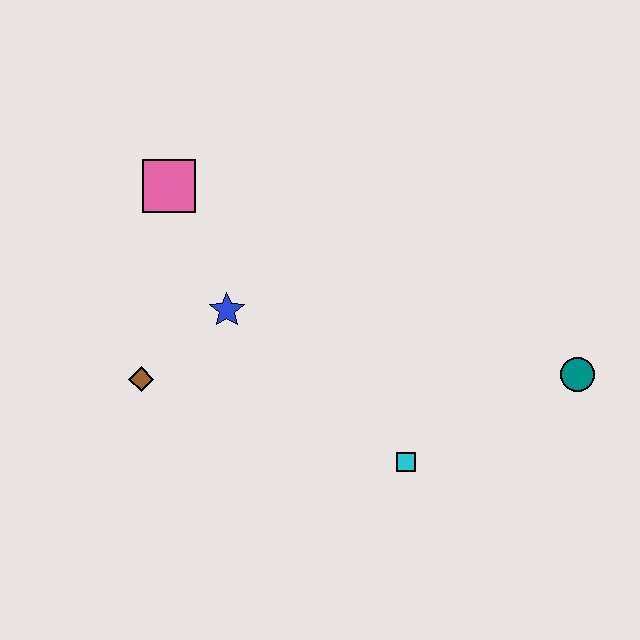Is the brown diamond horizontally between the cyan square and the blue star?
No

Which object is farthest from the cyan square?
The pink square is farthest from the cyan square.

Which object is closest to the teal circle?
The cyan square is closest to the teal circle.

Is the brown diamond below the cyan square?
No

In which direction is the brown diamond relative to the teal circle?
The brown diamond is to the left of the teal circle.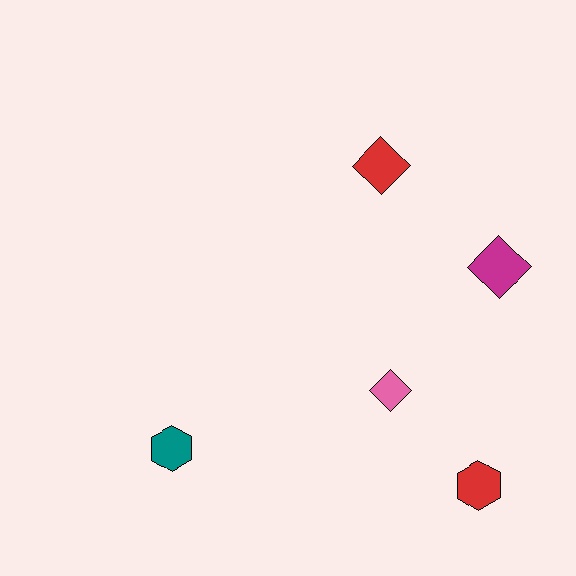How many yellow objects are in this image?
There are no yellow objects.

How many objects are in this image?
There are 5 objects.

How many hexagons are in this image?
There are 2 hexagons.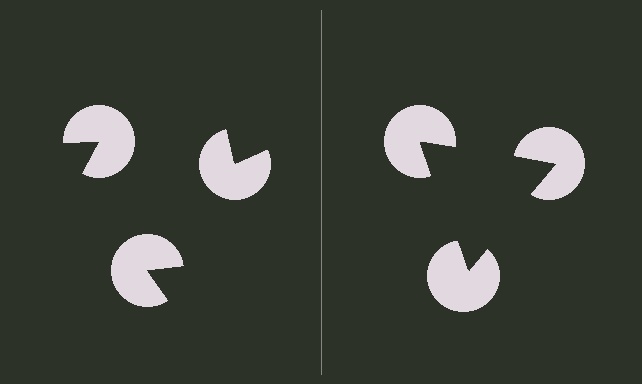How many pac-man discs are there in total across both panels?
6 — 3 on each side.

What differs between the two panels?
The pac-man discs are positioned identically on both sides; only the wedge orientations differ. On the right they align to a triangle; on the left they are misaligned.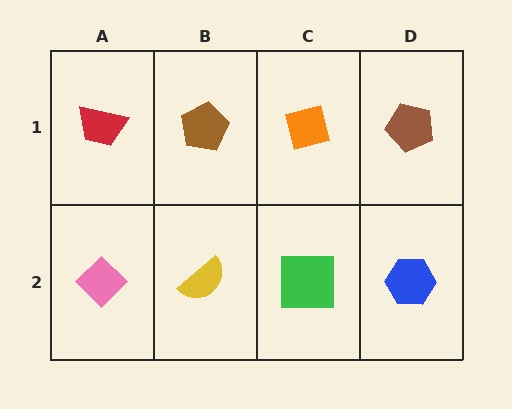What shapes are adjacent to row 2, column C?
An orange square (row 1, column C), a yellow semicircle (row 2, column B), a blue hexagon (row 2, column D).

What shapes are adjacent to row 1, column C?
A green square (row 2, column C), a brown pentagon (row 1, column B), a brown pentagon (row 1, column D).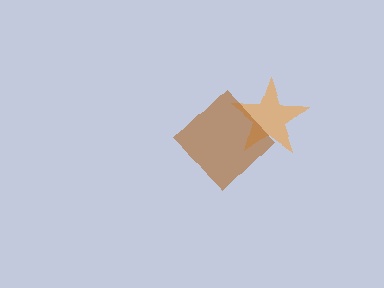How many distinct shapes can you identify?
There are 2 distinct shapes: an orange star, a brown diamond.